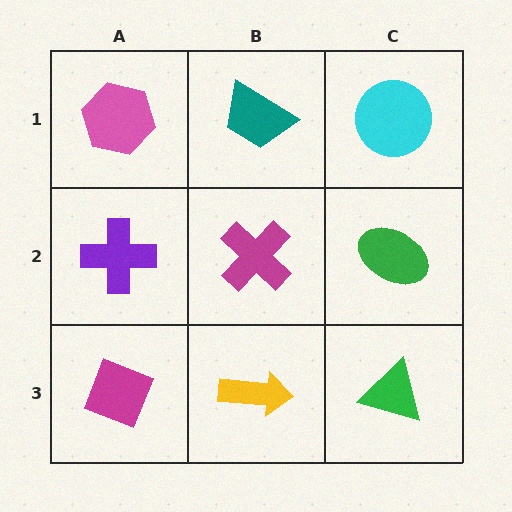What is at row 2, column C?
A green ellipse.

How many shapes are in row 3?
3 shapes.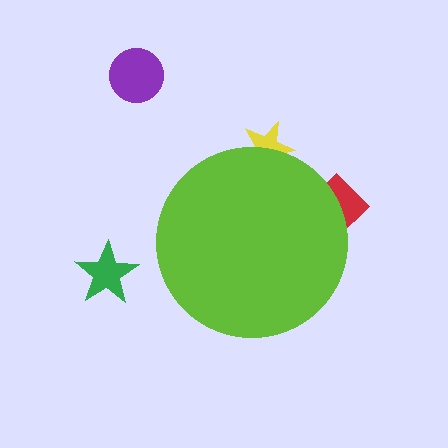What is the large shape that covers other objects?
A lime circle.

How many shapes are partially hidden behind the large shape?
2 shapes are partially hidden.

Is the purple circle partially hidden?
No, the purple circle is fully visible.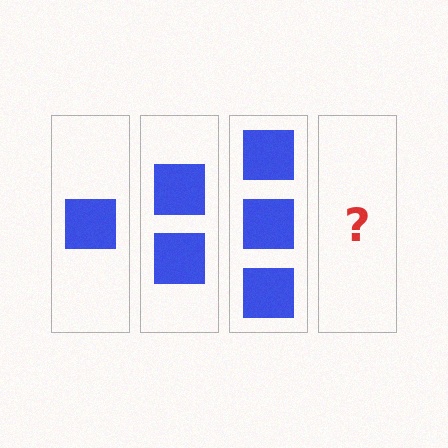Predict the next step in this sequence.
The next step is 4 squares.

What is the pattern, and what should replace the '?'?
The pattern is that each step adds one more square. The '?' should be 4 squares.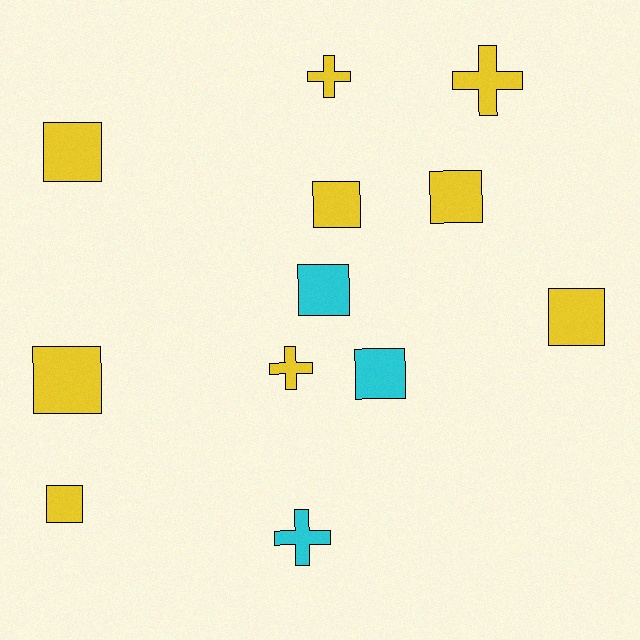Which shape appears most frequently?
Square, with 8 objects.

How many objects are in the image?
There are 12 objects.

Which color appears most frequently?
Yellow, with 9 objects.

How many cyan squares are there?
There are 2 cyan squares.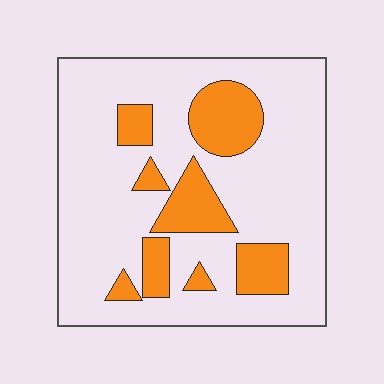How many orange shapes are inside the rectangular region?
8.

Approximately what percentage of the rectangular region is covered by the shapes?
Approximately 20%.